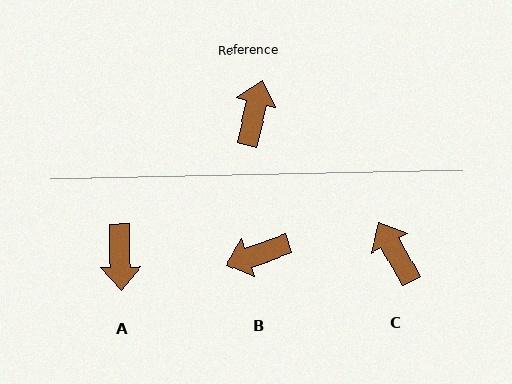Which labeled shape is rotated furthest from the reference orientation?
A, about 165 degrees away.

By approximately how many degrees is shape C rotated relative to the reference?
Approximately 42 degrees counter-clockwise.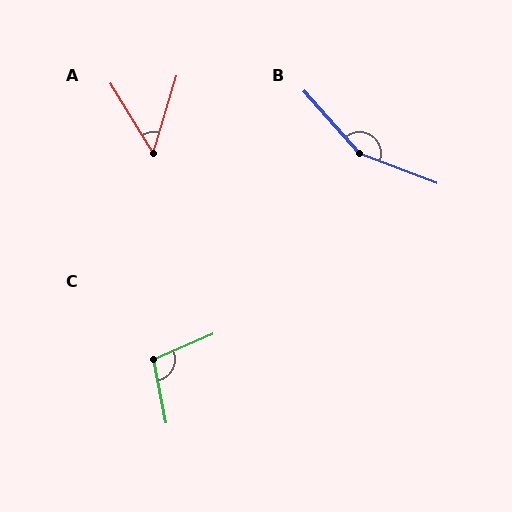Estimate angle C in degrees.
Approximately 102 degrees.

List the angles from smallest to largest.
A (49°), C (102°), B (153°).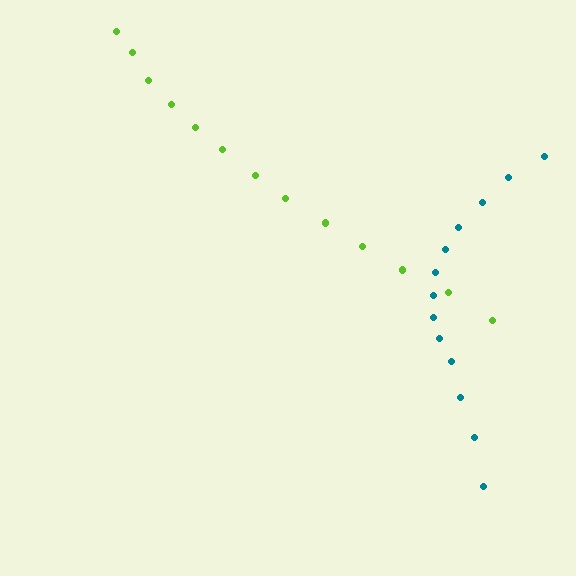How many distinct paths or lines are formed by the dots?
There are 2 distinct paths.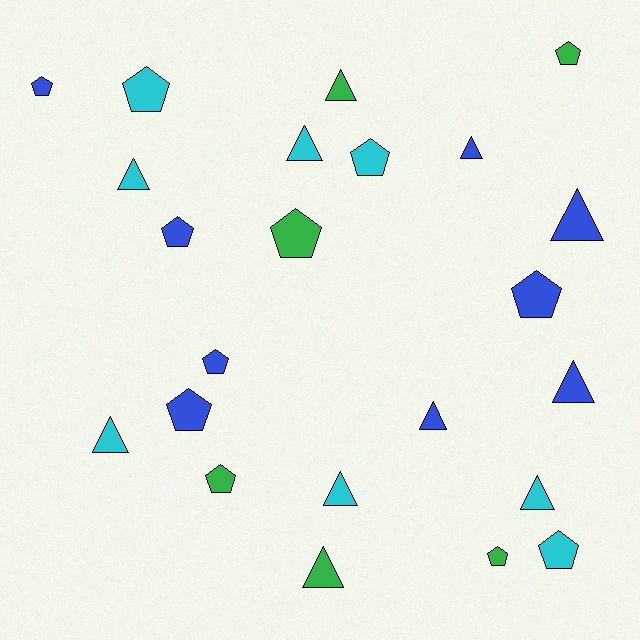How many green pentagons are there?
There are 4 green pentagons.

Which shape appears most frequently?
Pentagon, with 12 objects.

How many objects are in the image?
There are 23 objects.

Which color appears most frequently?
Blue, with 9 objects.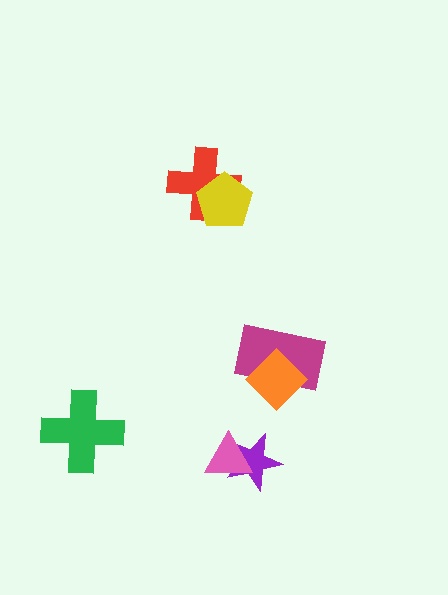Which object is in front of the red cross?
The yellow pentagon is in front of the red cross.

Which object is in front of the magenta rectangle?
The orange diamond is in front of the magenta rectangle.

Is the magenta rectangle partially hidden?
Yes, it is partially covered by another shape.